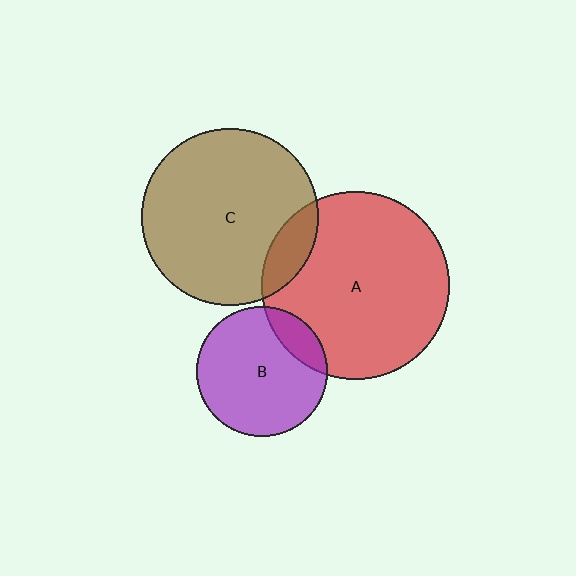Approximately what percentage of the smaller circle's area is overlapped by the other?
Approximately 15%.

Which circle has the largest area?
Circle A (red).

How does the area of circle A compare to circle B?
Approximately 2.1 times.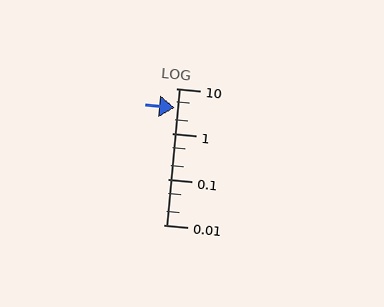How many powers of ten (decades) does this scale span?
The scale spans 3 decades, from 0.01 to 10.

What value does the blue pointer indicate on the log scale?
The pointer indicates approximately 3.8.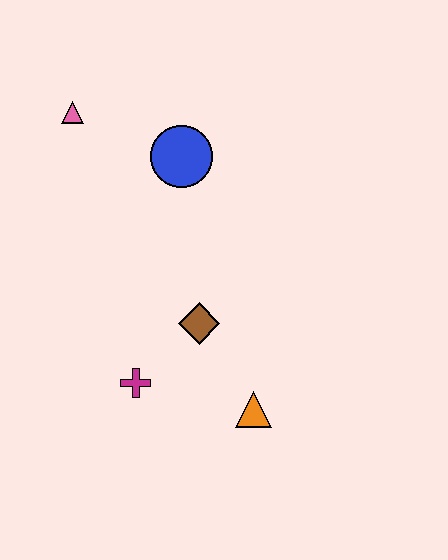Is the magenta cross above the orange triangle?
Yes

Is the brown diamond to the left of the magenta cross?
No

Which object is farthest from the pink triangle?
The orange triangle is farthest from the pink triangle.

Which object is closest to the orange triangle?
The brown diamond is closest to the orange triangle.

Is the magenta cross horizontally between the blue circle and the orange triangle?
No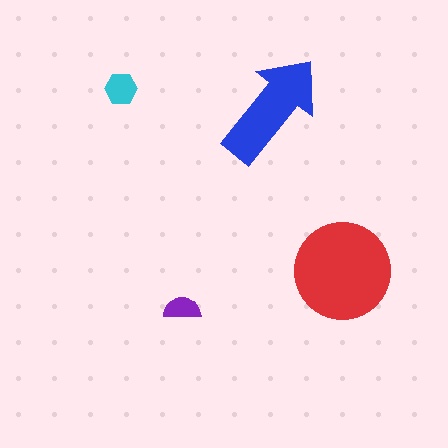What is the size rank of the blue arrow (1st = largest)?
2nd.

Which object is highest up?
The cyan hexagon is topmost.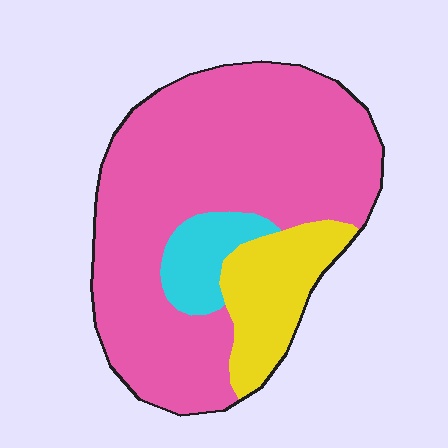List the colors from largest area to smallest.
From largest to smallest: pink, yellow, cyan.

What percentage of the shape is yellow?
Yellow covers 17% of the shape.